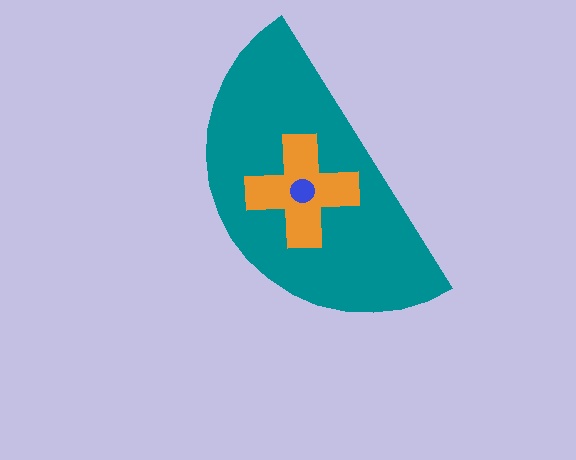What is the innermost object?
The blue circle.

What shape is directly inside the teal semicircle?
The orange cross.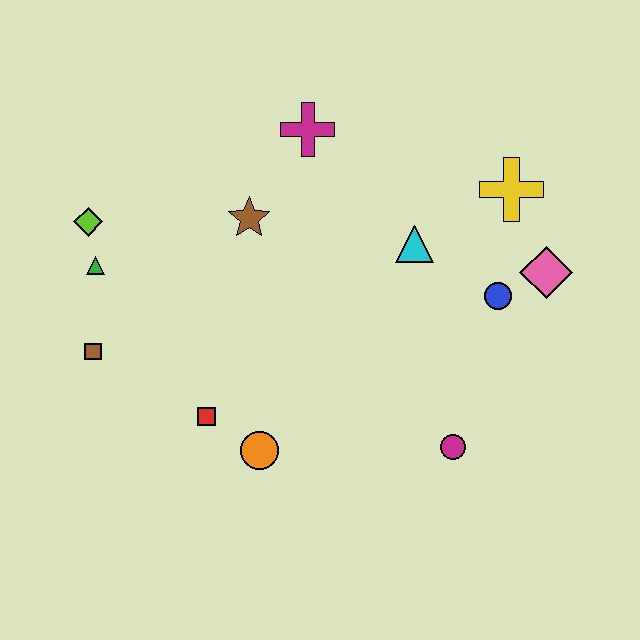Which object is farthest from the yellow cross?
The brown square is farthest from the yellow cross.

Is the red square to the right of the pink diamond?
No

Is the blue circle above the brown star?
No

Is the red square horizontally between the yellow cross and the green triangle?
Yes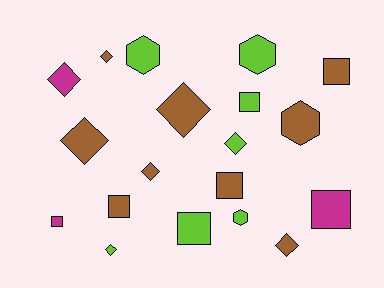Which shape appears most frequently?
Diamond, with 8 objects.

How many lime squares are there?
There are 2 lime squares.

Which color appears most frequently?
Brown, with 9 objects.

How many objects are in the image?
There are 19 objects.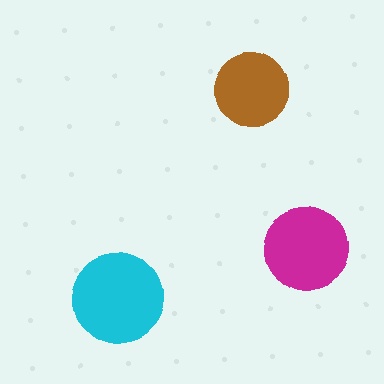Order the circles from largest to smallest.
the cyan one, the magenta one, the brown one.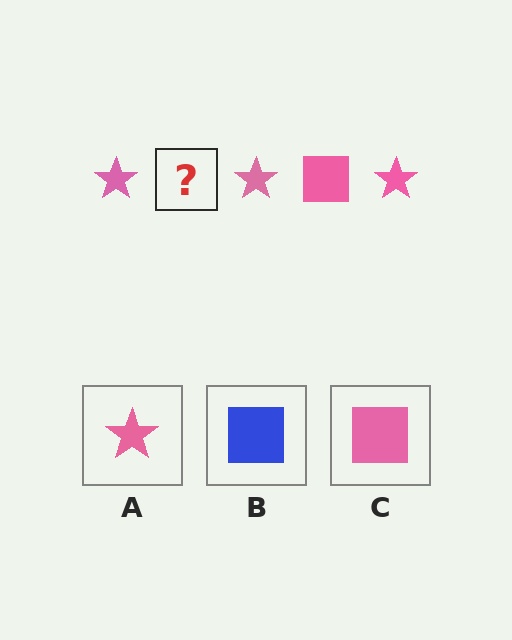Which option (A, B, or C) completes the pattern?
C.